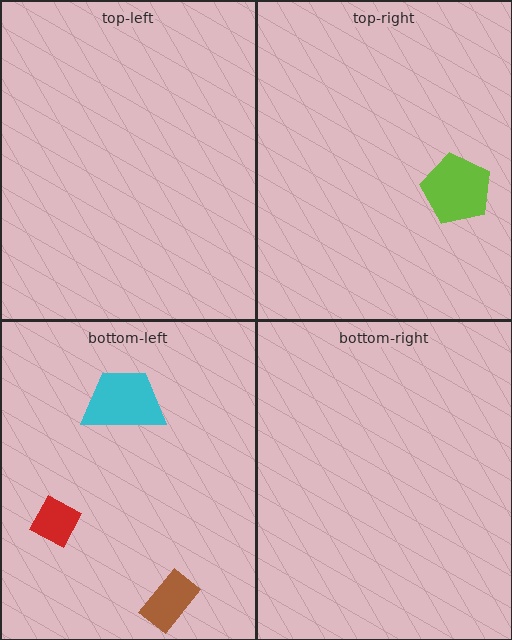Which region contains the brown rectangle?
The bottom-left region.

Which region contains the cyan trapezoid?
The bottom-left region.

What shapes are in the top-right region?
The lime pentagon.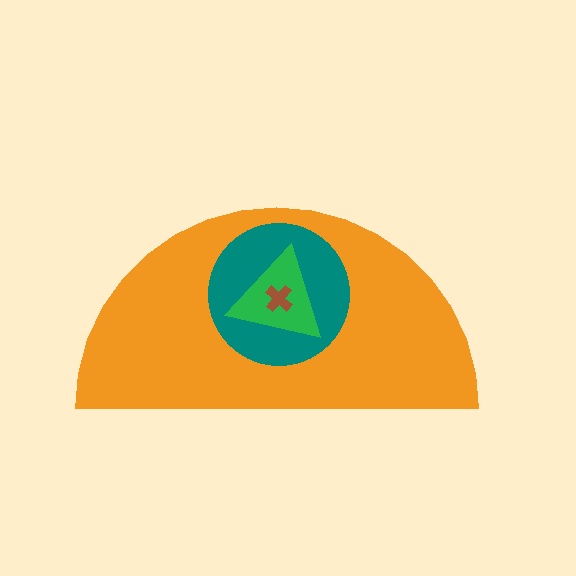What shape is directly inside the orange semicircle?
The teal circle.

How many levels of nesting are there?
4.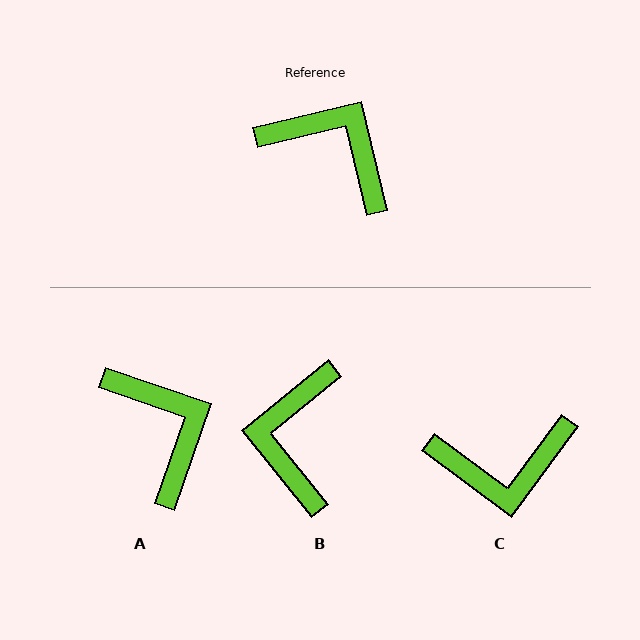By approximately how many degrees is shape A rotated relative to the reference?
Approximately 32 degrees clockwise.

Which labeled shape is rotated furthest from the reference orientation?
C, about 140 degrees away.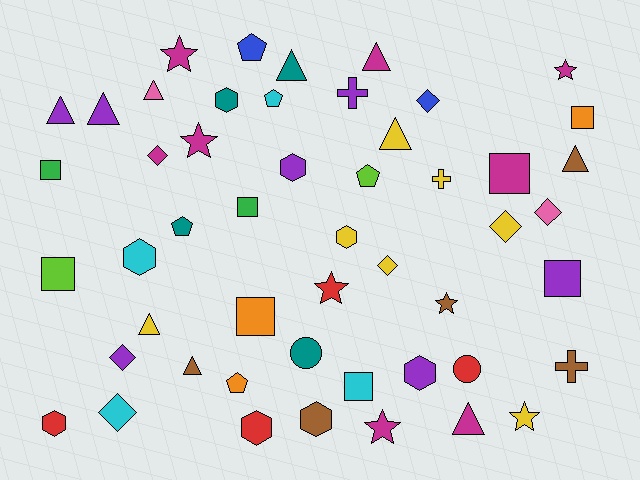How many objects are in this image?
There are 50 objects.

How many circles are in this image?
There are 2 circles.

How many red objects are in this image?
There are 4 red objects.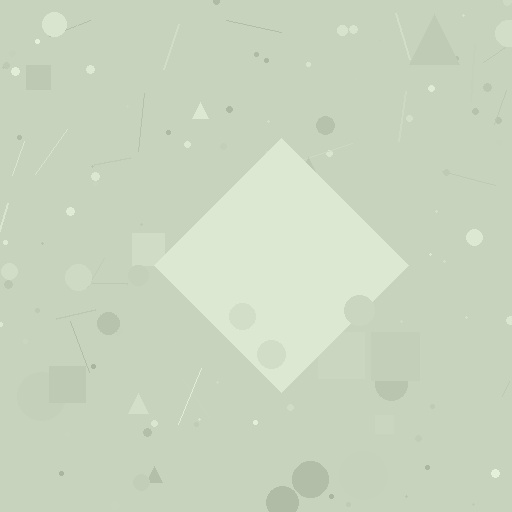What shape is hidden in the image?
A diamond is hidden in the image.